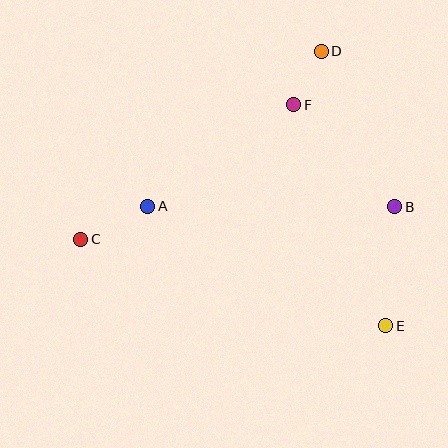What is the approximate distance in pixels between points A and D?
The distance between A and D is approximately 232 pixels.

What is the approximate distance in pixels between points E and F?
The distance between E and F is approximately 240 pixels.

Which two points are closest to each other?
Points D and F are closest to each other.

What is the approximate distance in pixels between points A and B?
The distance between A and B is approximately 247 pixels.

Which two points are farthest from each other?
Points C and E are farthest from each other.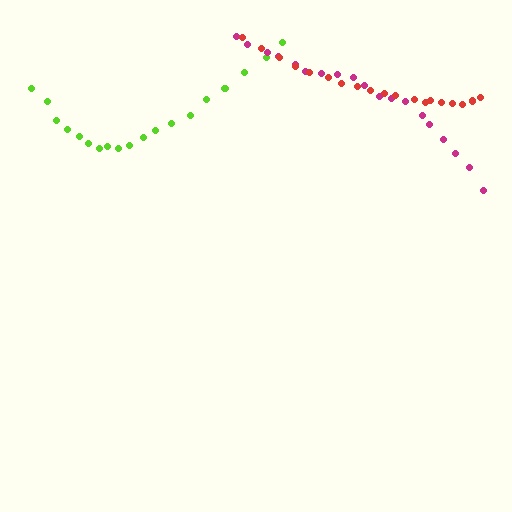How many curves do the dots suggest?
There are 3 distinct paths.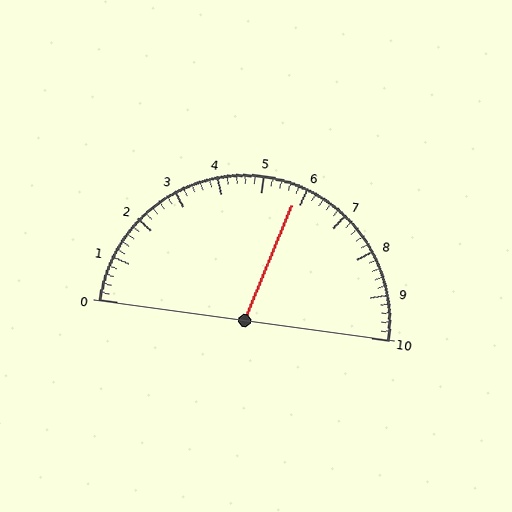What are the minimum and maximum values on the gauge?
The gauge ranges from 0 to 10.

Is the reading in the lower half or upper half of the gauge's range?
The reading is in the upper half of the range (0 to 10).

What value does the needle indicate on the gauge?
The needle indicates approximately 5.8.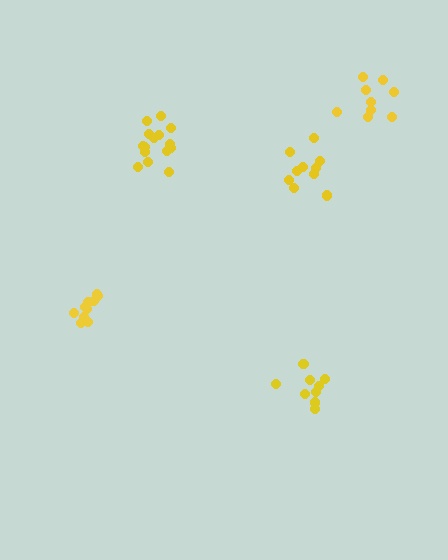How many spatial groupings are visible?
There are 5 spatial groupings.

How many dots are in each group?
Group 1: 15 dots, Group 2: 10 dots, Group 3: 9 dots, Group 4: 10 dots, Group 5: 9 dots (53 total).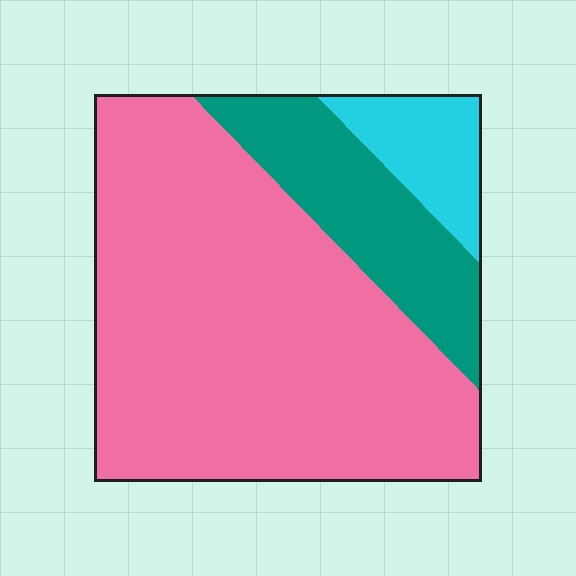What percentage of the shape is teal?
Teal takes up about one fifth (1/5) of the shape.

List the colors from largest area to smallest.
From largest to smallest: pink, teal, cyan.